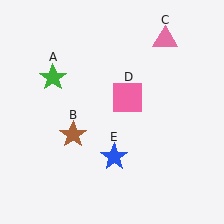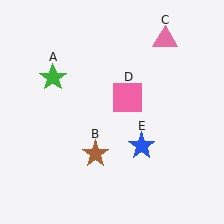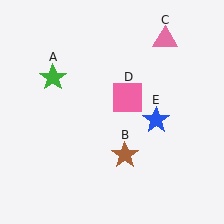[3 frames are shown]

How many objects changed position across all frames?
2 objects changed position: brown star (object B), blue star (object E).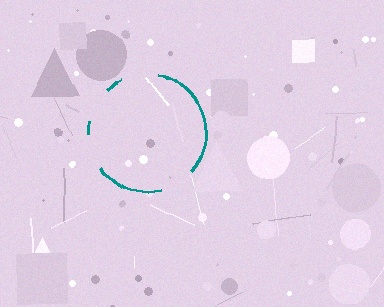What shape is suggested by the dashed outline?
The dashed outline suggests a circle.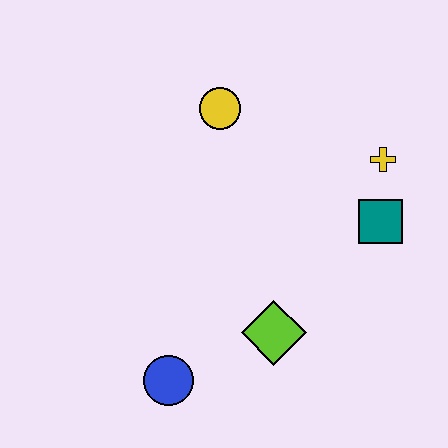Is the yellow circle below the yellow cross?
No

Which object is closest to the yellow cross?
The teal square is closest to the yellow cross.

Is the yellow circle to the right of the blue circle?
Yes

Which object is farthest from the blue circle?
The yellow cross is farthest from the blue circle.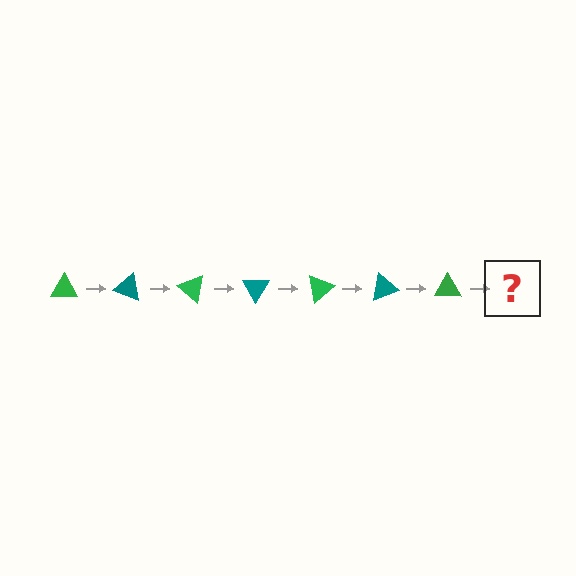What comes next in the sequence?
The next element should be a teal triangle, rotated 140 degrees from the start.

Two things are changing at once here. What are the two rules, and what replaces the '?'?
The two rules are that it rotates 20 degrees each step and the color cycles through green and teal. The '?' should be a teal triangle, rotated 140 degrees from the start.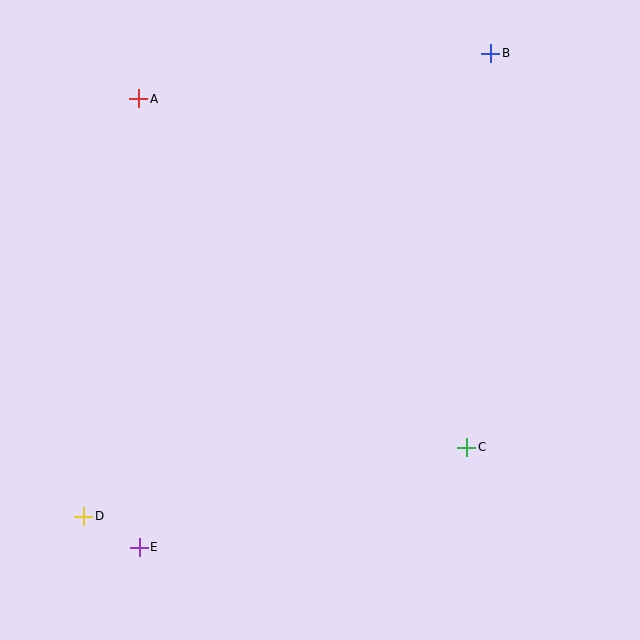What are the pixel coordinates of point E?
Point E is at (139, 547).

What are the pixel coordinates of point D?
Point D is at (84, 516).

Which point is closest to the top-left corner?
Point A is closest to the top-left corner.